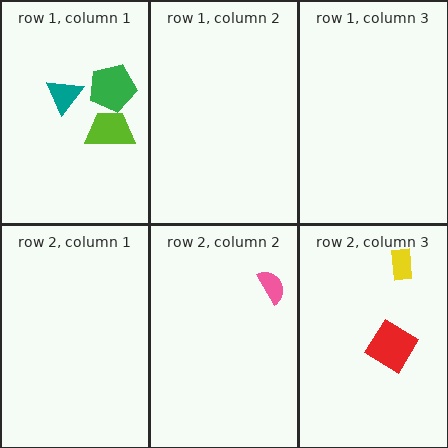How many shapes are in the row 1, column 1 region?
3.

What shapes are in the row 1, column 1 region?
The teal triangle, the lime trapezoid, the green pentagon.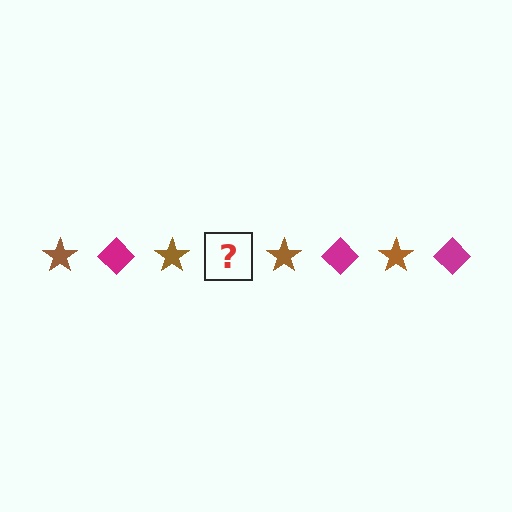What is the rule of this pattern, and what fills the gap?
The rule is that the pattern alternates between brown star and magenta diamond. The gap should be filled with a magenta diamond.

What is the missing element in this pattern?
The missing element is a magenta diamond.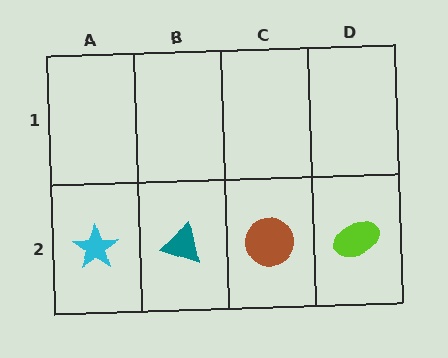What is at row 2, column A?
A cyan star.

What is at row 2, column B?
A teal triangle.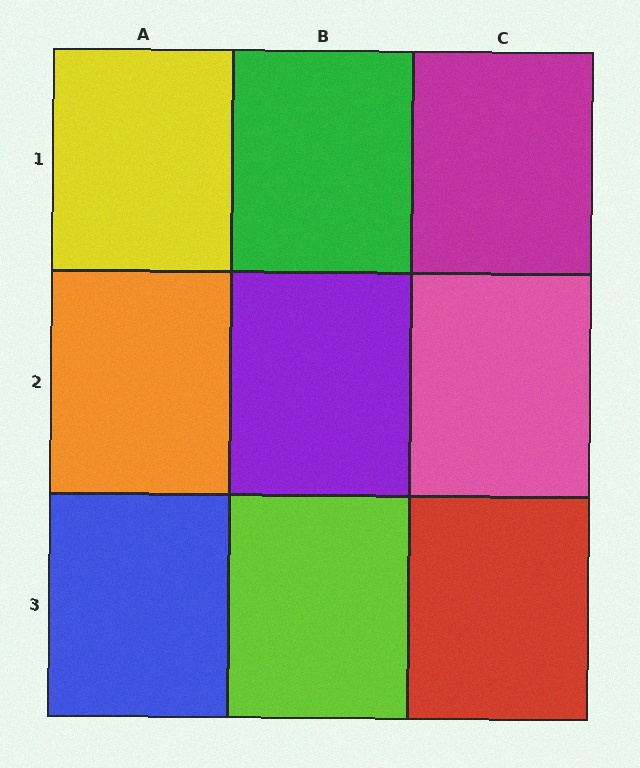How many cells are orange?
1 cell is orange.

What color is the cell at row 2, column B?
Purple.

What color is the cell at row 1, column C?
Magenta.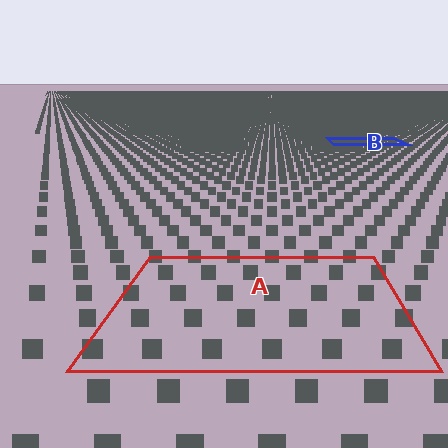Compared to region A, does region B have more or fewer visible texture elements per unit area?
Region B has more texture elements per unit area — they are packed more densely because it is farther away.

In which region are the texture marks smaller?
The texture marks are smaller in region B, because it is farther away.